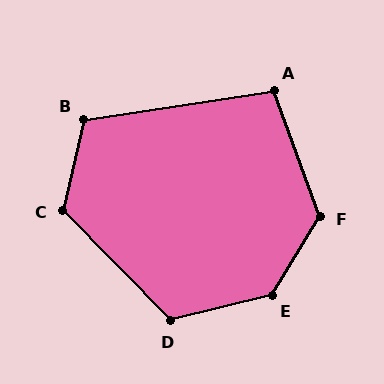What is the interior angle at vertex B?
Approximately 111 degrees (obtuse).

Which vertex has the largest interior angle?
E, at approximately 136 degrees.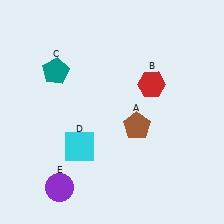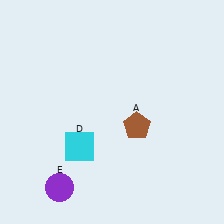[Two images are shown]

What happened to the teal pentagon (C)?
The teal pentagon (C) was removed in Image 2. It was in the top-left area of Image 1.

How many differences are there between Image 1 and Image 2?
There are 2 differences between the two images.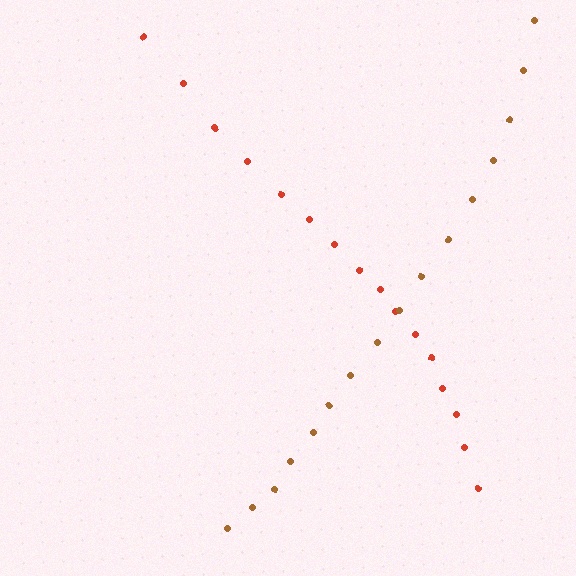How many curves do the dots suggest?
There are 2 distinct paths.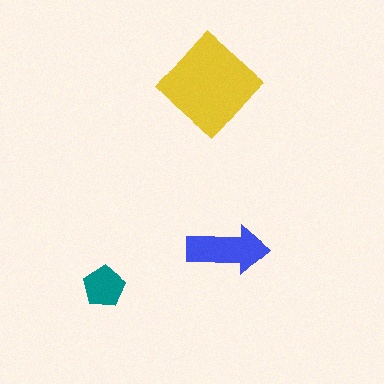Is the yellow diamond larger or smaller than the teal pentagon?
Larger.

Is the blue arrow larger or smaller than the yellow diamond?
Smaller.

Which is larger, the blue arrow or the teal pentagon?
The blue arrow.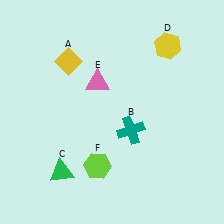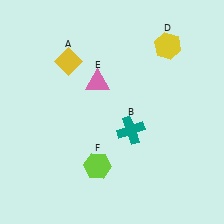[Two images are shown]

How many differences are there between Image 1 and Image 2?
There is 1 difference between the two images.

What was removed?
The green triangle (C) was removed in Image 2.